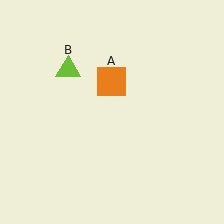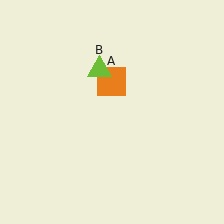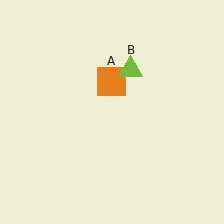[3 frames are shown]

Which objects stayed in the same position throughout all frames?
Orange square (object A) remained stationary.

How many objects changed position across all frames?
1 object changed position: lime triangle (object B).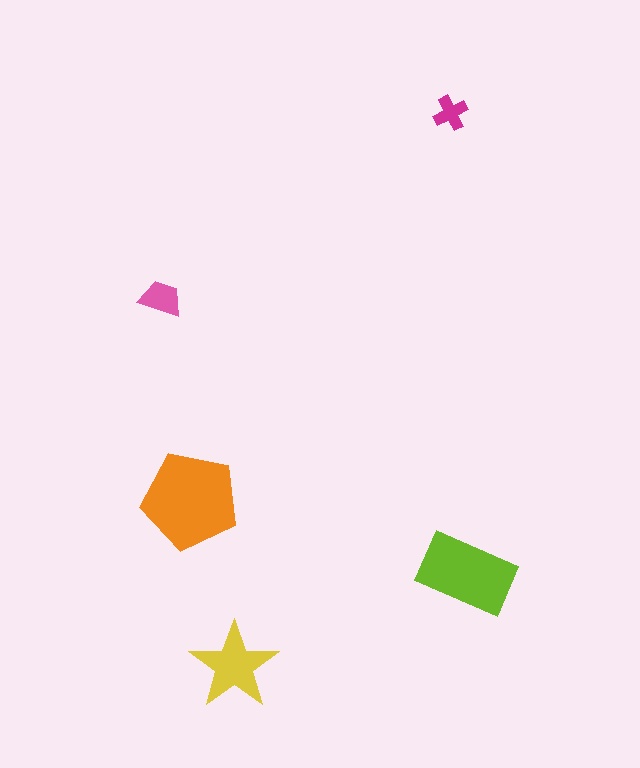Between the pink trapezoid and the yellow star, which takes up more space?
The yellow star.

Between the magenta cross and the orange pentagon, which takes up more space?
The orange pentagon.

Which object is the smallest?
The magenta cross.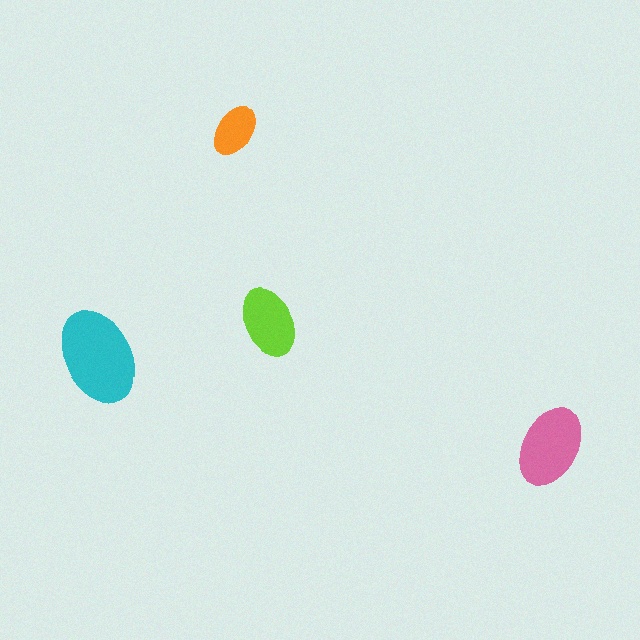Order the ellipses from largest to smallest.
the cyan one, the pink one, the lime one, the orange one.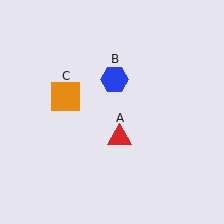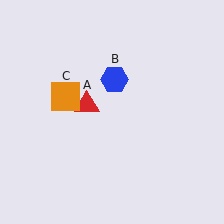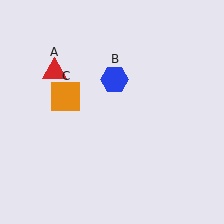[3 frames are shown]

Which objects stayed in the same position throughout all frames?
Blue hexagon (object B) and orange square (object C) remained stationary.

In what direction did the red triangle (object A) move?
The red triangle (object A) moved up and to the left.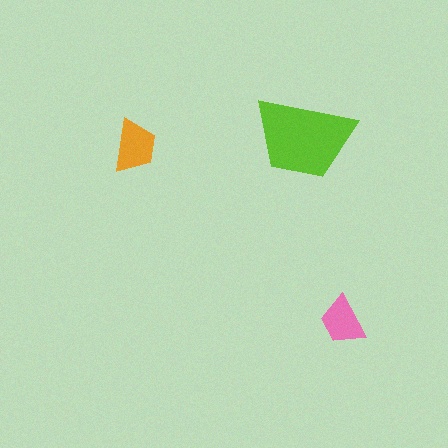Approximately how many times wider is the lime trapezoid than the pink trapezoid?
About 2 times wider.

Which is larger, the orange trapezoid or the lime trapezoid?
The lime one.